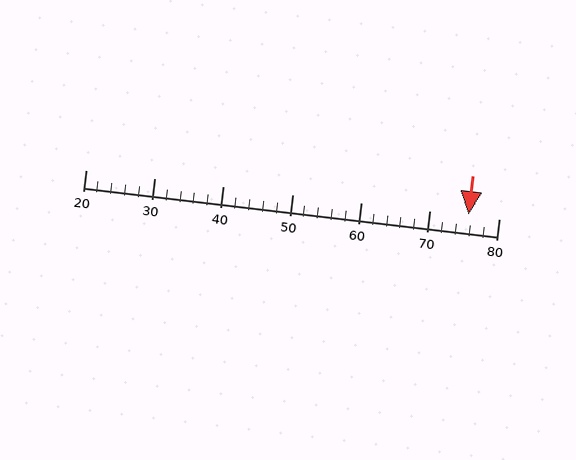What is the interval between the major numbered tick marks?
The major tick marks are spaced 10 units apart.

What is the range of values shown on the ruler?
The ruler shows values from 20 to 80.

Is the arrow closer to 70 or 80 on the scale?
The arrow is closer to 80.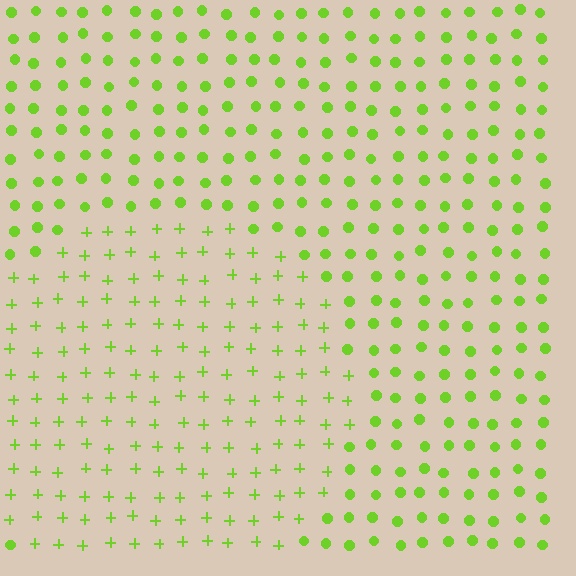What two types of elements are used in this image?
The image uses plus signs inside the circle region and circles outside it.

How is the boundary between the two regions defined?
The boundary is defined by a change in element shape: plus signs inside vs. circles outside. All elements share the same color and spacing.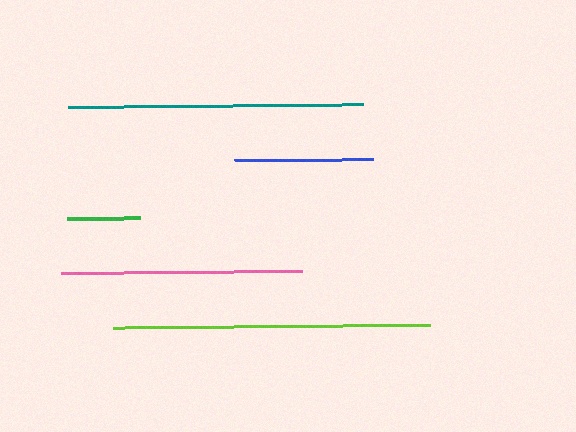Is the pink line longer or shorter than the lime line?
The lime line is longer than the pink line.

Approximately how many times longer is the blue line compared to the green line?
The blue line is approximately 1.9 times the length of the green line.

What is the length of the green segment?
The green segment is approximately 74 pixels long.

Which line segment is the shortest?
The green line is the shortest at approximately 74 pixels.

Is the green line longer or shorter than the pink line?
The pink line is longer than the green line.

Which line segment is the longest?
The lime line is the longest at approximately 317 pixels.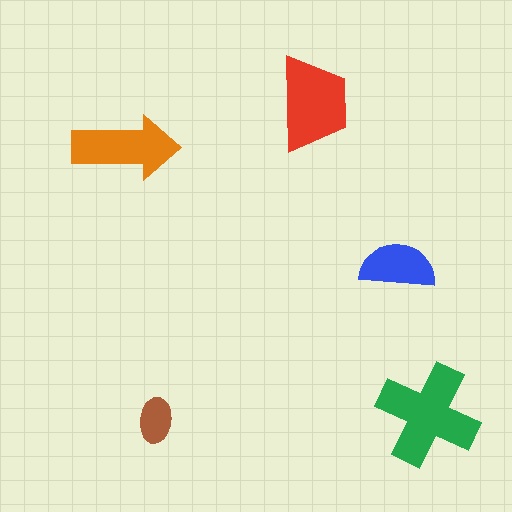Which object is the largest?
The green cross.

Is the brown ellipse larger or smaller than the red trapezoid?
Smaller.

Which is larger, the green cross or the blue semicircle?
The green cross.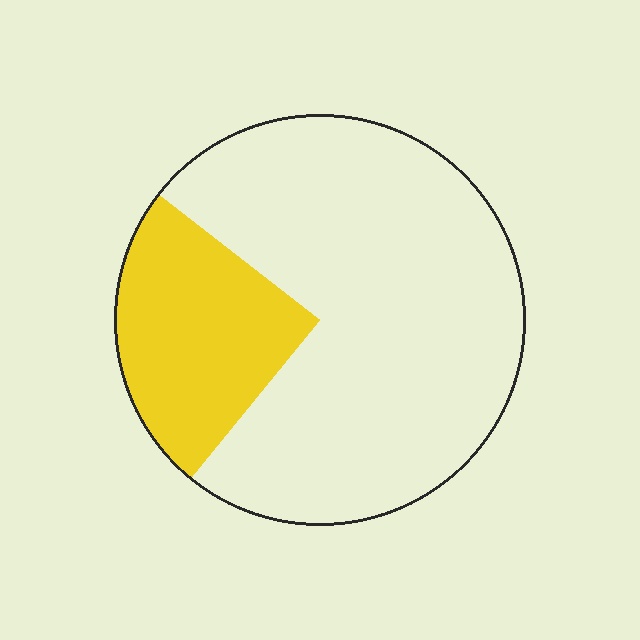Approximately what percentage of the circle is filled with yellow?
Approximately 25%.